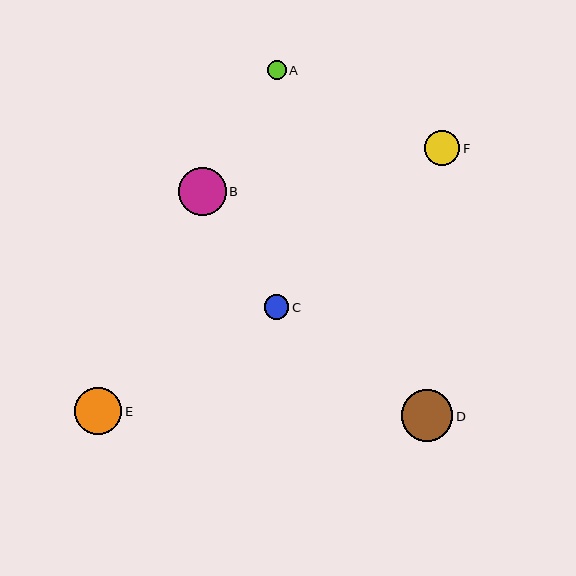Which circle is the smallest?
Circle A is the smallest with a size of approximately 19 pixels.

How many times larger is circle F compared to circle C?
Circle F is approximately 1.4 times the size of circle C.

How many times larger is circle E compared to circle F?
Circle E is approximately 1.4 times the size of circle F.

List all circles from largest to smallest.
From largest to smallest: D, B, E, F, C, A.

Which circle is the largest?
Circle D is the largest with a size of approximately 52 pixels.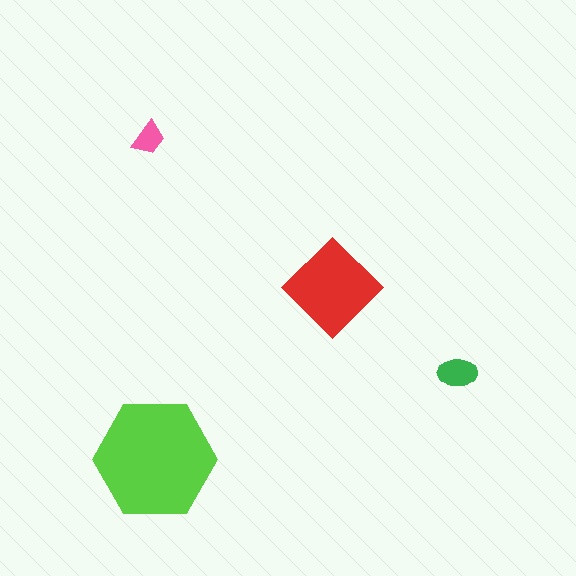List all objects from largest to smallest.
The lime hexagon, the red diamond, the green ellipse, the pink trapezoid.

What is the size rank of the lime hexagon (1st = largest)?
1st.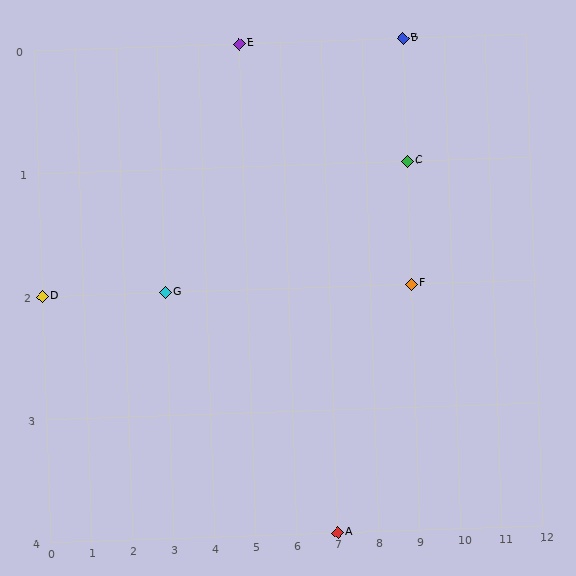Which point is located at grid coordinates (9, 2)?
Point F is at (9, 2).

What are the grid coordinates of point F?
Point F is at grid coordinates (9, 2).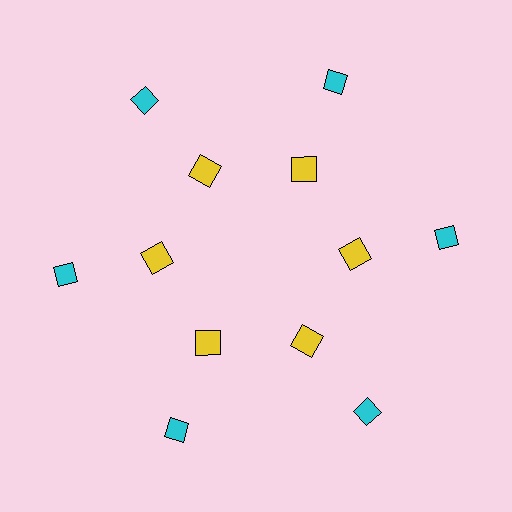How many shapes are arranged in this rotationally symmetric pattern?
There are 12 shapes, arranged in 6 groups of 2.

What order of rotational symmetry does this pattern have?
This pattern has 6-fold rotational symmetry.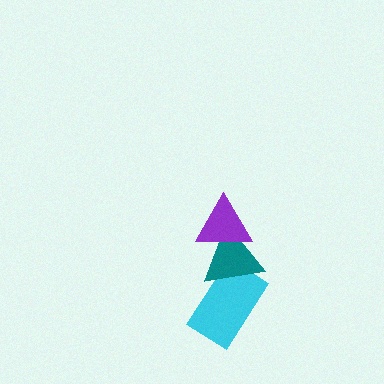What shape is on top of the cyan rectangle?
The teal triangle is on top of the cyan rectangle.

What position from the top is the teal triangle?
The teal triangle is 2nd from the top.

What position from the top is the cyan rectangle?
The cyan rectangle is 3rd from the top.